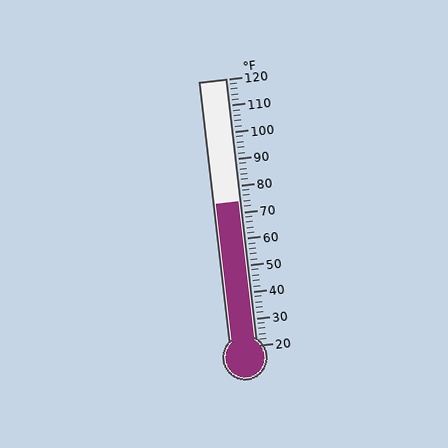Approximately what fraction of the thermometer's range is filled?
The thermometer is filled to approximately 55% of its range.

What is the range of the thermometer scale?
The thermometer scale ranges from 20°F to 120°F.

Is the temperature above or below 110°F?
The temperature is below 110°F.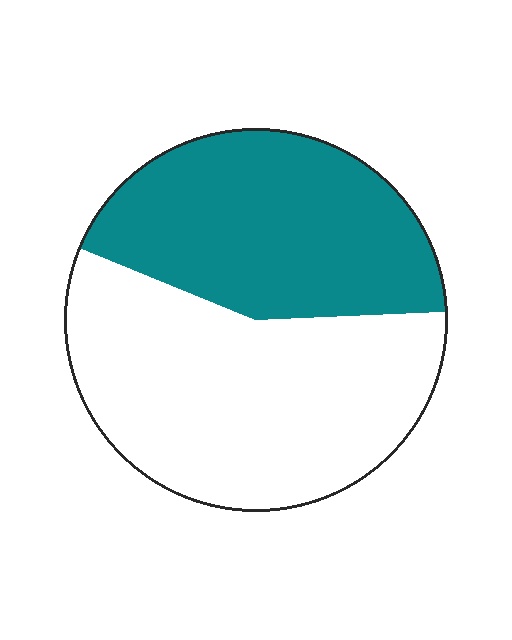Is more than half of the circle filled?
No.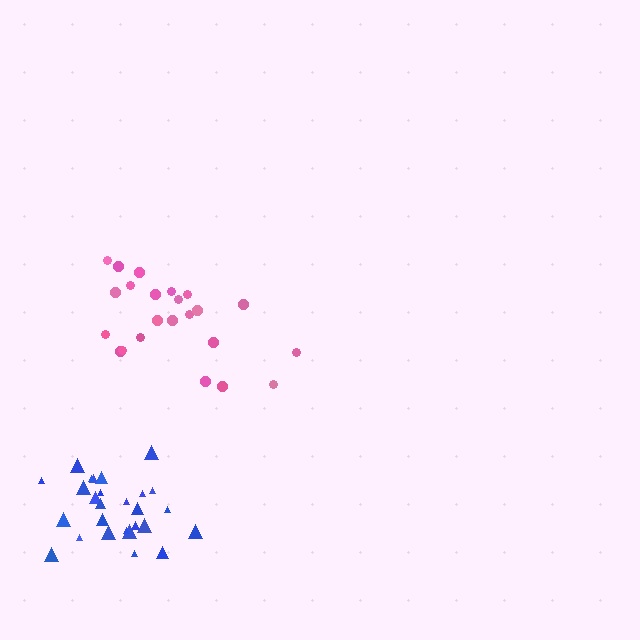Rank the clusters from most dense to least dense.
blue, pink.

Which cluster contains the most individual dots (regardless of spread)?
Blue (27).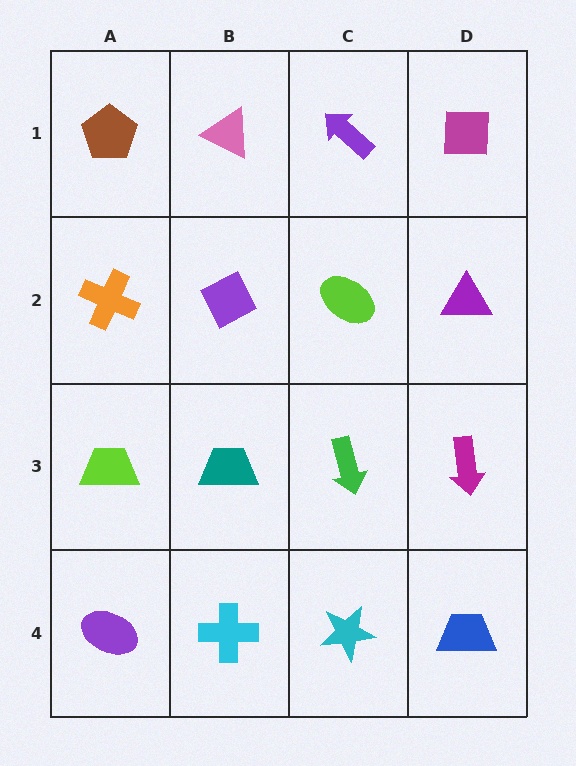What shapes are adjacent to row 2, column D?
A magenta square (row 1, column D), a magenta arrow (row 3, column D), a lime ellipse (row 2, column C).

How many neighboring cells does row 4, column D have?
2.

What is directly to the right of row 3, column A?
A teal trapezoid.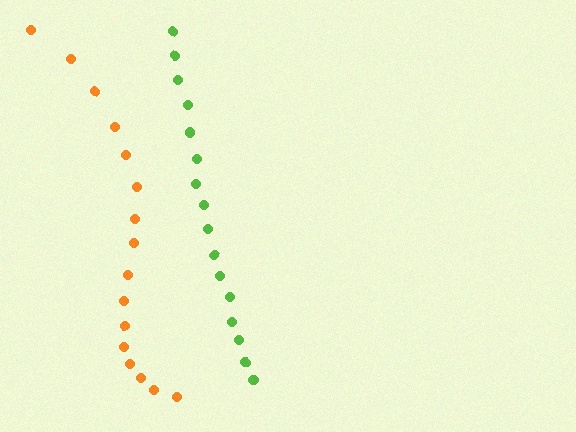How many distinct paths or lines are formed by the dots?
There are 2 distinct paths.